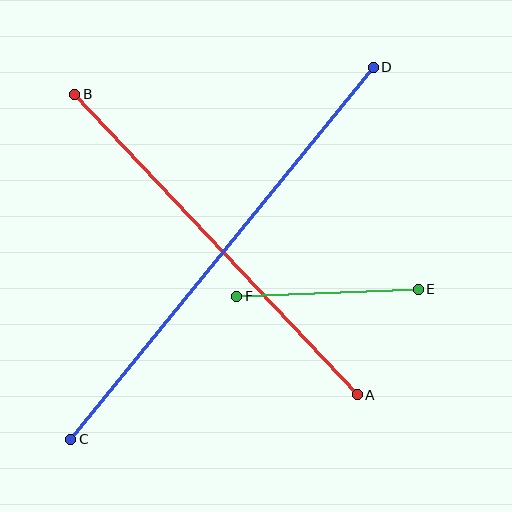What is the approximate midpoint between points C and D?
The midpoint is at approximately (222, 253) pixels.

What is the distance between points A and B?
The distance is approximately 412 pixels.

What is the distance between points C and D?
The distance is approximately 479 pixels.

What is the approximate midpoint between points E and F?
The midpoint is at approximately (327, 293) pixels.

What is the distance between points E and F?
The distance is approximately 182 pixels.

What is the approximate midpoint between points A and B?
The midpoint is at approximately (216, 244) pixels.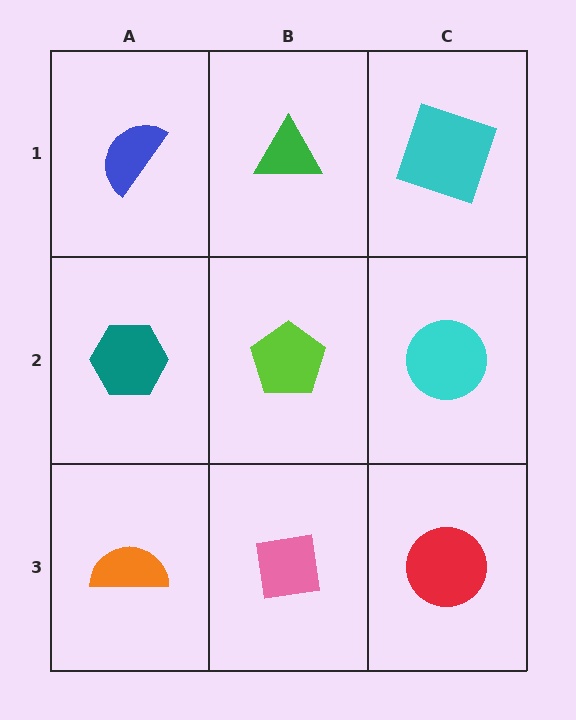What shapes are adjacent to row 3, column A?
A teal hexagon (row 2, column A), a pink square (row 3, column B).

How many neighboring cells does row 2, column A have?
3.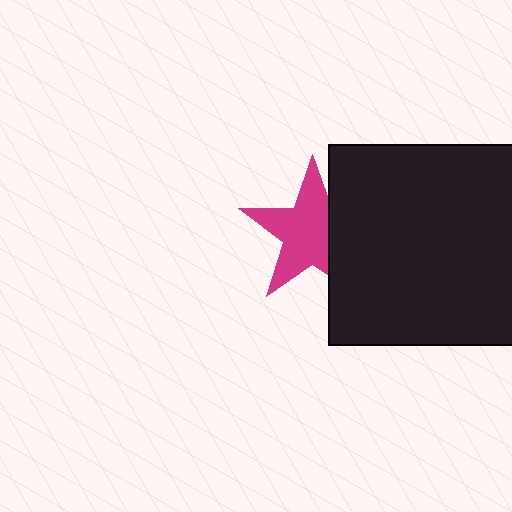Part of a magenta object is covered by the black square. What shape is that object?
It is a star.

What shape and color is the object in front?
The object in front is a black square.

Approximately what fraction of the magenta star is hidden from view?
Roughly 31% of the magenta star is hidden behind the black square.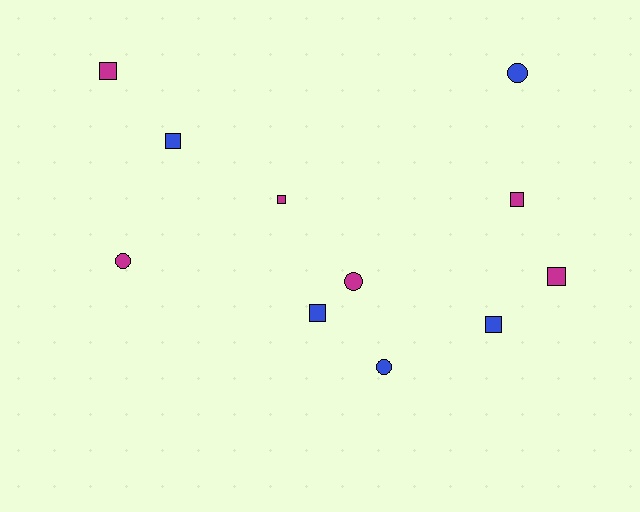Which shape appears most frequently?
Square, with 7 objects.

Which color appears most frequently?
Magenta, with 6 objects.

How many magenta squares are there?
There are 4 magenta squares.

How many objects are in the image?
There are 11 objects.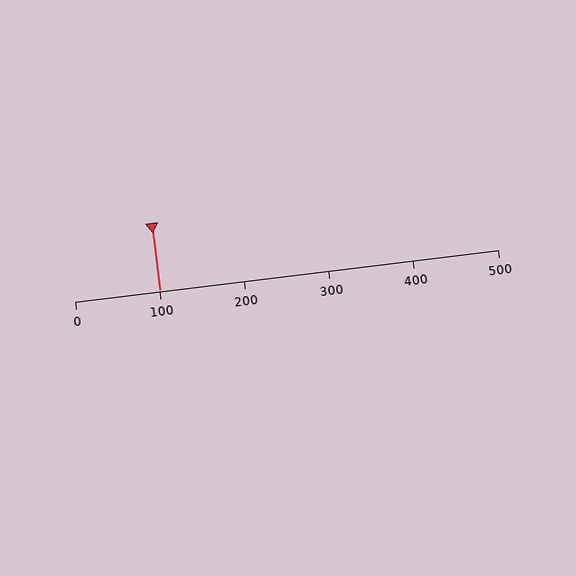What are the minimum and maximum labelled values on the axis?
The axis runs from 0 to 500.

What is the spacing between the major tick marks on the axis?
The major ticks are spaced 100 apart.